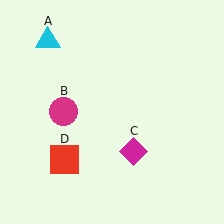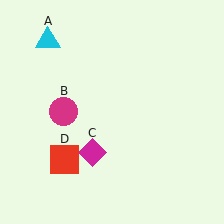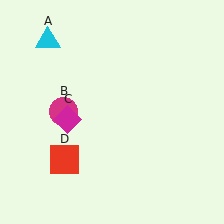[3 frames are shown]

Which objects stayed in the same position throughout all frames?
Cyan triangle (object A) and magenta circle (object B) and red square (object D) remained stationary.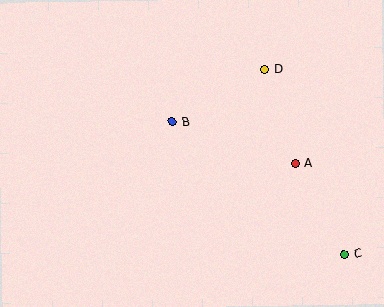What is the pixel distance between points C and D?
The distance between C and D is 201 pixels.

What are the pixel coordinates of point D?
Point D is at (265, 69).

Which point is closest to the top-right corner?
Point D is closest to the top-right corner.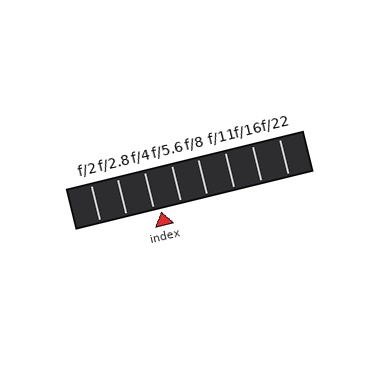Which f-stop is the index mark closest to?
The index mark is closest to f/4.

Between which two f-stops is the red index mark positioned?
The index mark is between f/4 and f/5.6.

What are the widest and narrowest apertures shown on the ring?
The widest aperture shown is f/2 and the narrowest is f/22.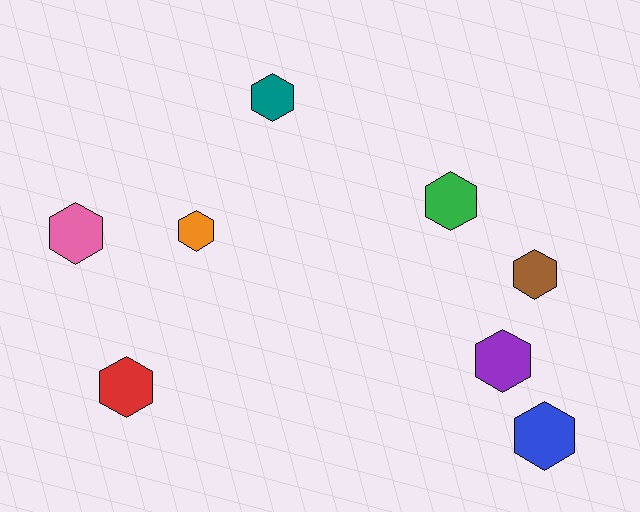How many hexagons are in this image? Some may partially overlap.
There are 8 hexagons.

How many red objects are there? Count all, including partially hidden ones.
There is 1 red object.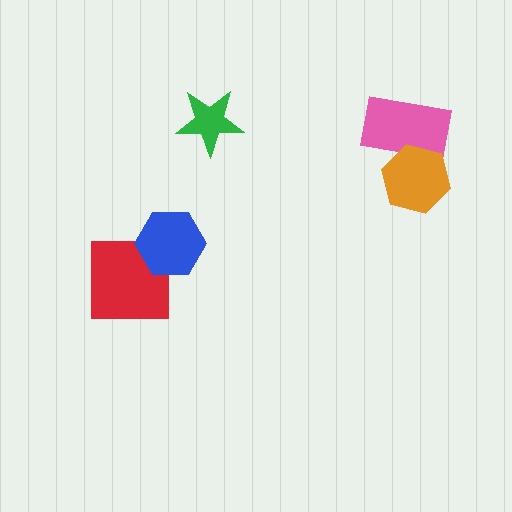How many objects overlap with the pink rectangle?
1 object overlaps with the pink rectangle.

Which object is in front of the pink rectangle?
The orange hexagon is in front of the pink rectangle.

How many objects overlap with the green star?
0 objects overlap with the green star.